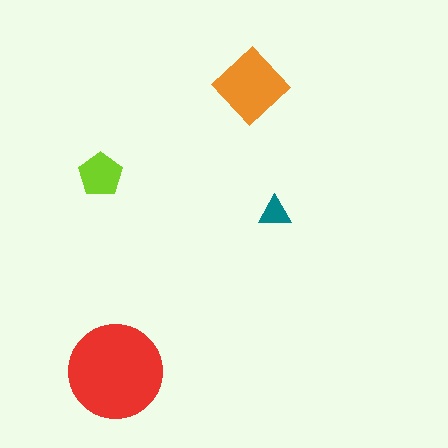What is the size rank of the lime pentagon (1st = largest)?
3rd.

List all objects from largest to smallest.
The red circle, the orange diamond, the lime pentagon, the teal triangle.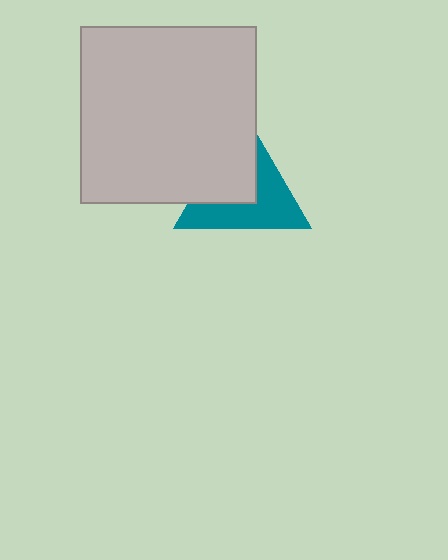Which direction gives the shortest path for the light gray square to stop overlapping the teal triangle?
Moving toward the upper-left gives the shortest separation.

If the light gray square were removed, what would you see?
You would see the complete teal triangle.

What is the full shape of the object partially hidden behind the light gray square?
The partially hidden object is a teal triangle.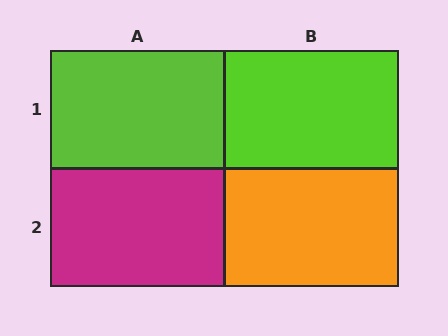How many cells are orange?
1 cell is orange.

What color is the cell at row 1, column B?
Lime.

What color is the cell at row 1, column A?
Lime.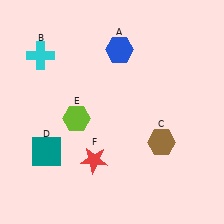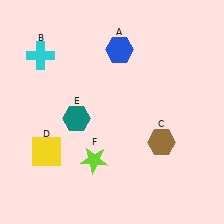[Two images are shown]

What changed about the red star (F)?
In Image 1, F is red. In Image 2, it changed to lime.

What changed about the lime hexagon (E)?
In Image 1, E is lime. In Image 2, it changed to teal.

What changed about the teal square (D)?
In Image 1, D is teal. In Image 2, it changed to yellow.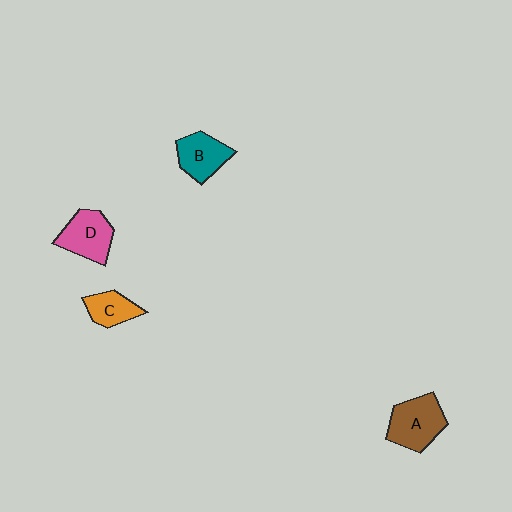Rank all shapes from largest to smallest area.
From largest to smallest: A (brown), D (pink), B (teal), C (orange).